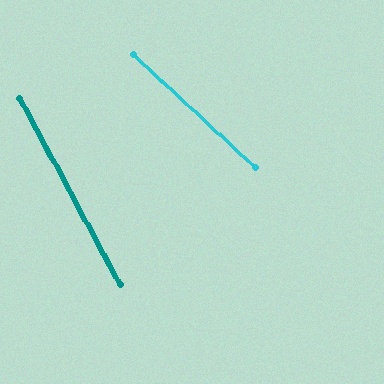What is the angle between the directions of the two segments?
Approximately 19 degrees.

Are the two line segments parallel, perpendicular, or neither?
Neither parallel nor perpendicular — they differ by about 19°.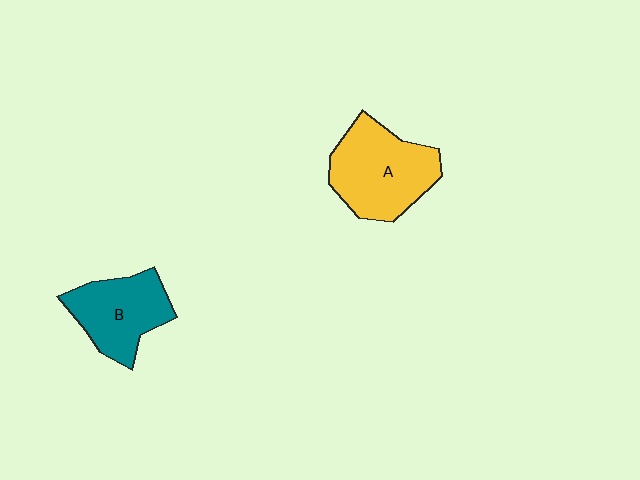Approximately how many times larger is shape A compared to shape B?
Approximately 1.3 times.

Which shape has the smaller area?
Shape B (teal).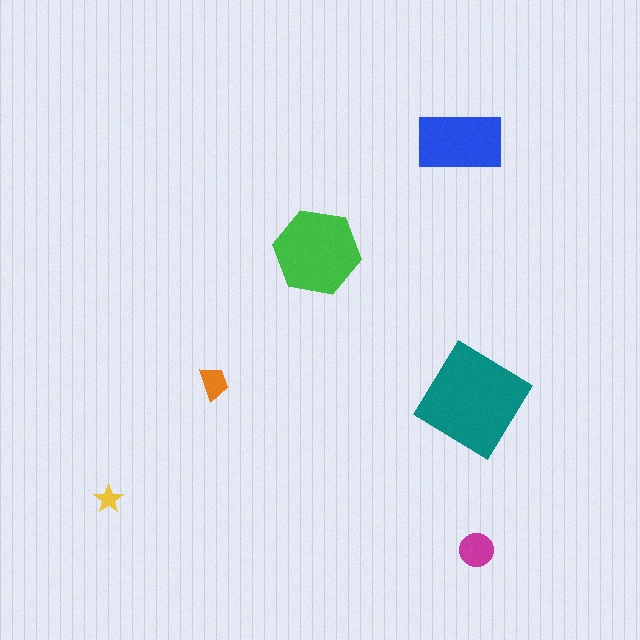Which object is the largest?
The teal diamond.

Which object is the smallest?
The yellow star.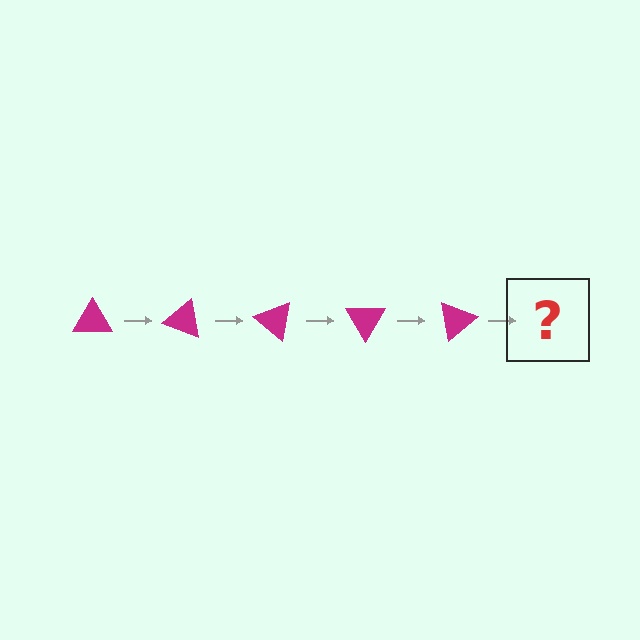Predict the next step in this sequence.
The next step is a magenta triangle rotated 100 degrees.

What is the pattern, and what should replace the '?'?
The pattern is that the triangle rotates 20 degrees each step. The '?' should be a magenta triangle rotated 100 degrees.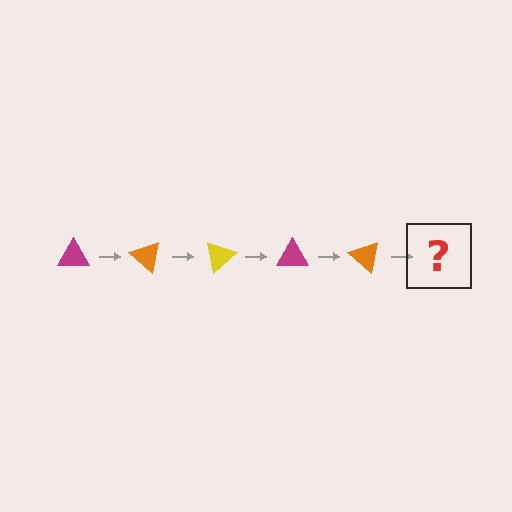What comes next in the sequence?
The next element should be a yellow triangle, rotated 200 degrees from the start.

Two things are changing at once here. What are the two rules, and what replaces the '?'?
The two rules are that it rotates 40 degrees each step and the color cycles through magenta, orange, and yellow. The '?' should be a yellow triangle, rotated 200 degrees from the start.